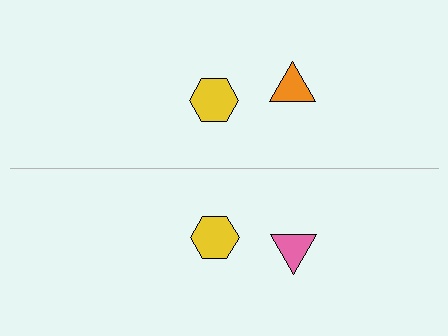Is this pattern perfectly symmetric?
No, the pattern is not perfectly symmetric. The pink triangle on the bottom side breaks the symmetry — its mirror counterpart is orange.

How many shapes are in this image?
There are 4 shapes in this image.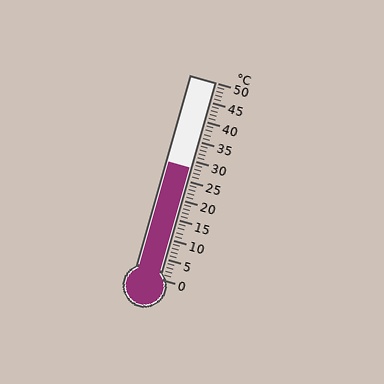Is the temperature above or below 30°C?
The temperature is below 30°C.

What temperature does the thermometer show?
The thermometer shows approximately 28°C.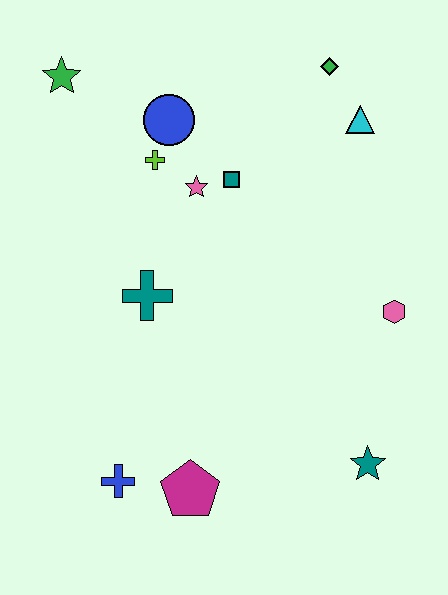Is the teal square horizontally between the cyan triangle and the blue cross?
Yes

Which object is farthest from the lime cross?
The teal star is farthest from the lime cross.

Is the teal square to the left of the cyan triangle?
Yes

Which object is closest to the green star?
The blue circle is closest to the green star.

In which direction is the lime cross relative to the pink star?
The lime cross is to the left of the pink star.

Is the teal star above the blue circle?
No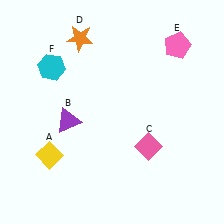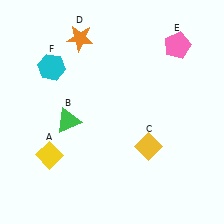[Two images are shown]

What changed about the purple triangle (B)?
In Image 1, B is purple. In Image 2, it changed to green.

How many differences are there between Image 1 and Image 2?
There are 2 differences between the two images.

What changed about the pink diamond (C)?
In Image 1, C is pink. In Image 2, it changed to yellow.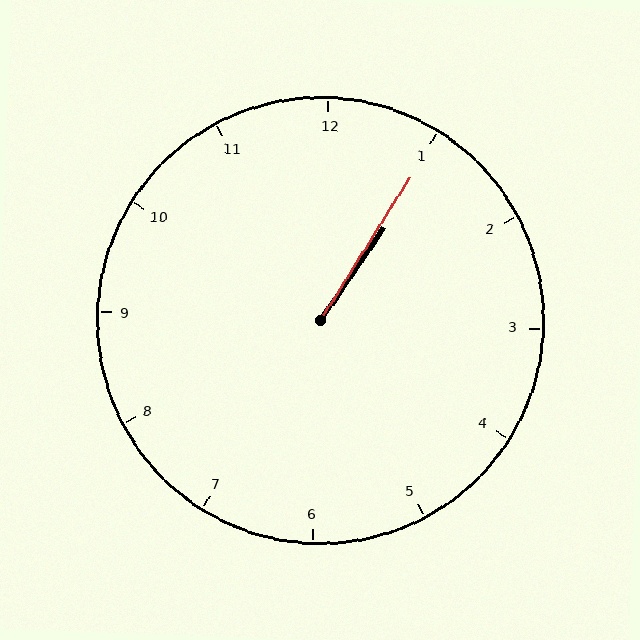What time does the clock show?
1:05.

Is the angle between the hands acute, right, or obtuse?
It is acute.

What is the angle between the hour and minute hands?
Approximately 2 degrees.